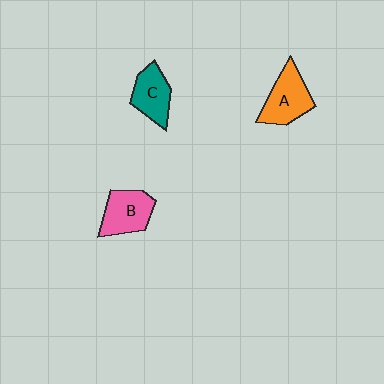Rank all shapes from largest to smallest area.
From largest to smallest: A (orange), B (pink), C (teal).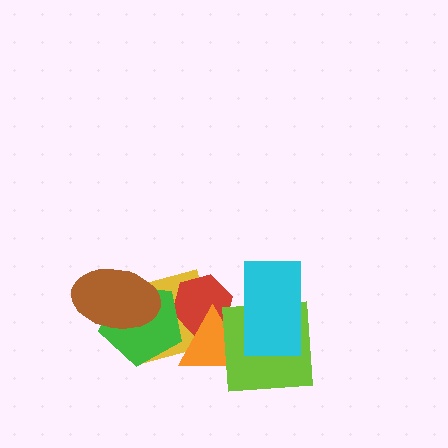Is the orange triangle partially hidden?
Yes, it is partially covered by another shape.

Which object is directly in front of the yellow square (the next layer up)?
The red hexagon is directly in front of the yellow square.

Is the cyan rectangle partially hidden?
No, no other shape covers it.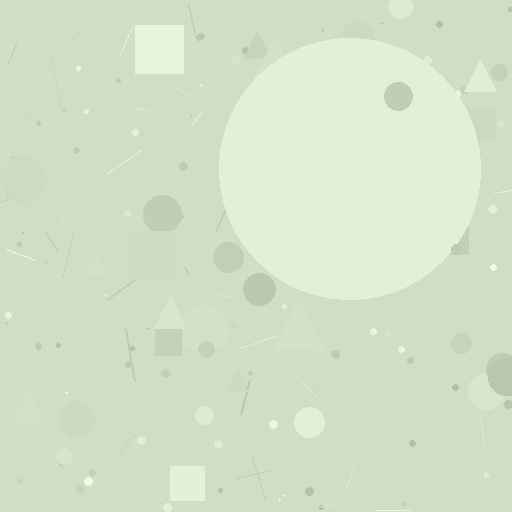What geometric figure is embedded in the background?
A circle is embedded in the background.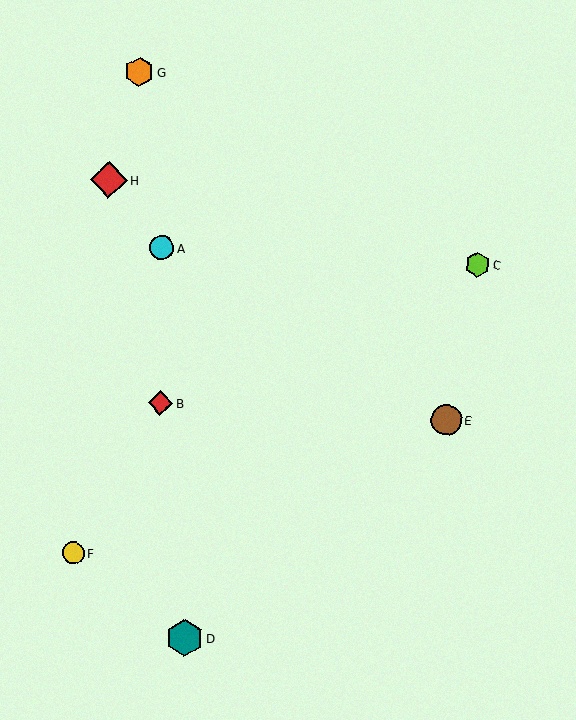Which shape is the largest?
The red diamond (labeled H) is the largest.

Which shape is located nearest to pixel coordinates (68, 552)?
The yellow circle (labeled F) at (73, 553) is nearest to that location.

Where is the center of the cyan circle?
The center of the cyan circle is at (162, 248).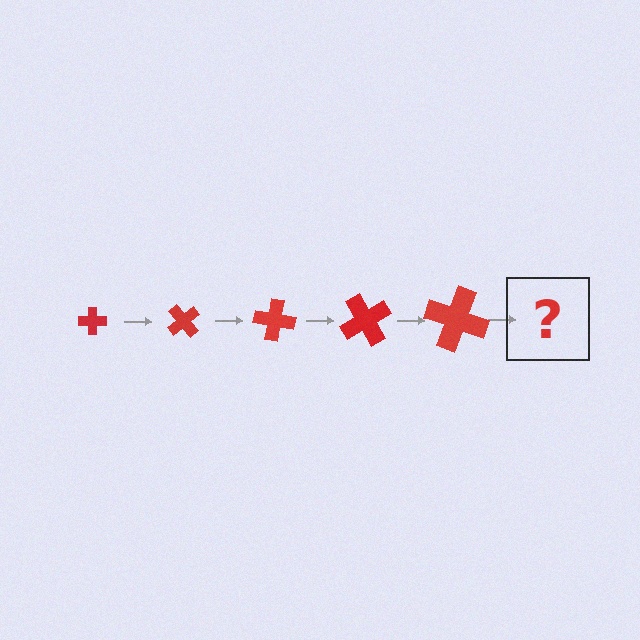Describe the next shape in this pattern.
It should be a cross, larger than the previous one and rotated 250 degrees from the start.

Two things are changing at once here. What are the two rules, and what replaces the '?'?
The two rules are that the cross grows larger each step and it rotates 50 degrees each step. The '?' should be a cross, larger than the previous one and rotated 250 degrees from the start.